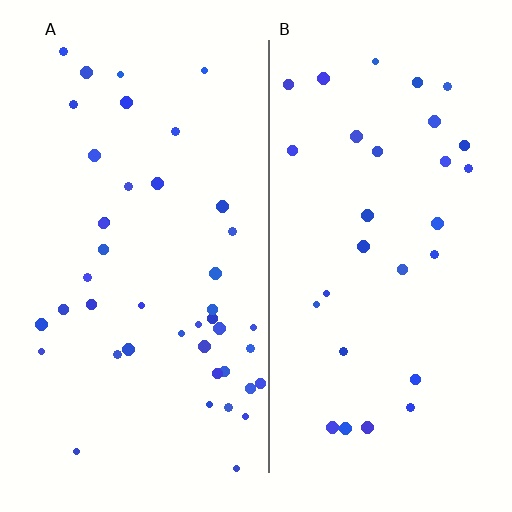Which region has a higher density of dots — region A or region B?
A (the left).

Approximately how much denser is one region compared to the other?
Approximately 1.5× — region A over region B.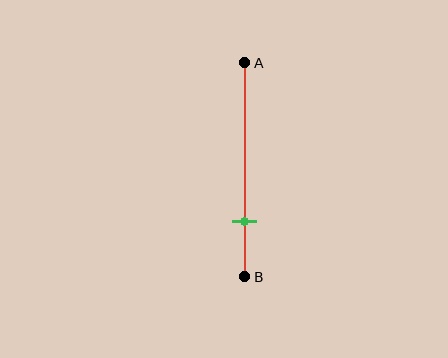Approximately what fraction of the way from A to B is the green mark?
The green mark is approximately 75% of the way from A to B.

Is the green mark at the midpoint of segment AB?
No, the mark is at about 75% from A, not at the 50% midpoint.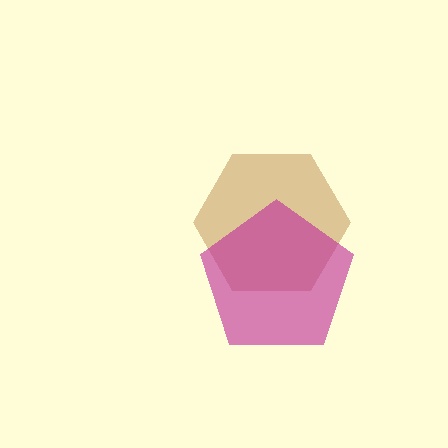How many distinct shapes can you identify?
There are 2 distinct shapes: a brown hexagon, a magenta pentagon.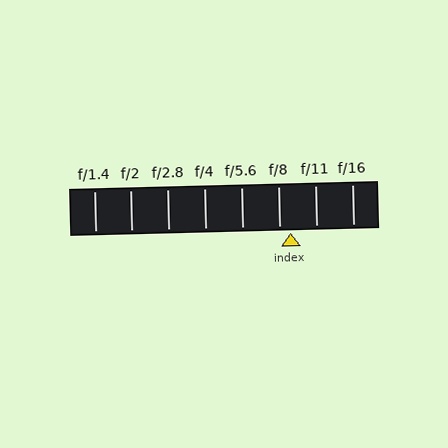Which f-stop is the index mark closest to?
The index mark is closest to f/8.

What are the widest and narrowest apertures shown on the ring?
The widest aperture shown is f/1.4 and the narrowest is f/16.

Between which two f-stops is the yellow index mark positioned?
The index mark is between f/8 and f/11.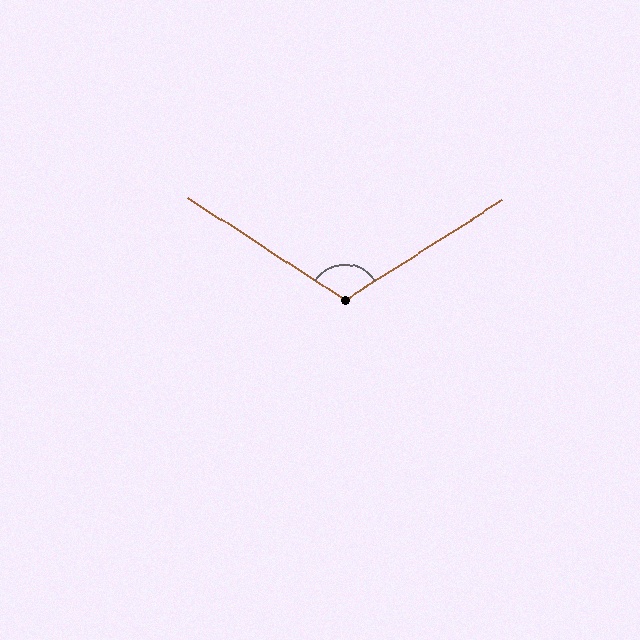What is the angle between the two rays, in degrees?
Approximately 114 degrees.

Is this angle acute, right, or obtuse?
It is obtuse.